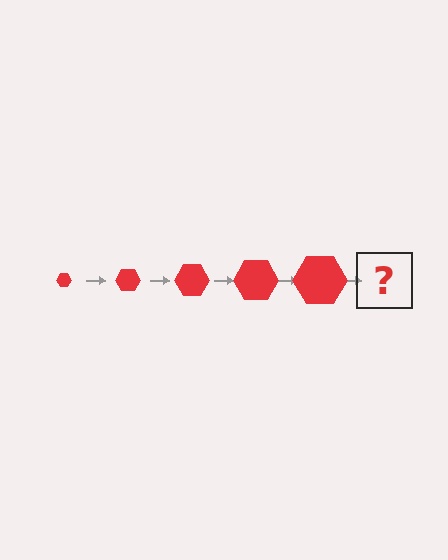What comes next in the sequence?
The next element should be a red hexagon, larger than the previous one.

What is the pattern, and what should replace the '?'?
The pattern is that the hexagon gets progressively larger each step. The '?' should be a red hexagon, larger than the previous one.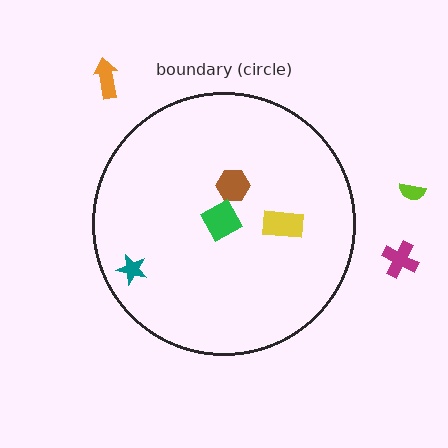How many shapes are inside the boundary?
4 inside, 3 outside.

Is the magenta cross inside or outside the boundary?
Outside.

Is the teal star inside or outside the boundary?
Inside.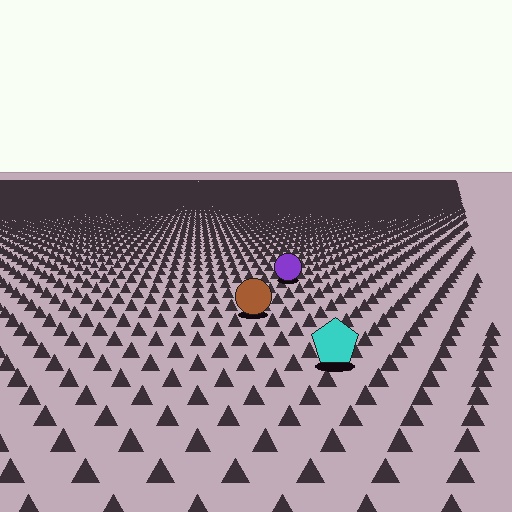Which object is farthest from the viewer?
The purple circle is farthest from the viewer. It appears smaller and the ground texture around it is denser.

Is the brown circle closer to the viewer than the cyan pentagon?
No. The cyan pentagon is closer — you can tell from the texture gradient: the ground texture is coarser near it.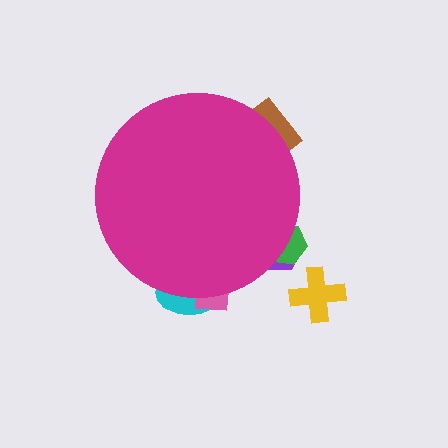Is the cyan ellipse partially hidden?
Yes, the cyan ellipse is partially hidden behind the magenta circle.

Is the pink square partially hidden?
Yes, the pink square is partially hidden behind the magenta circle.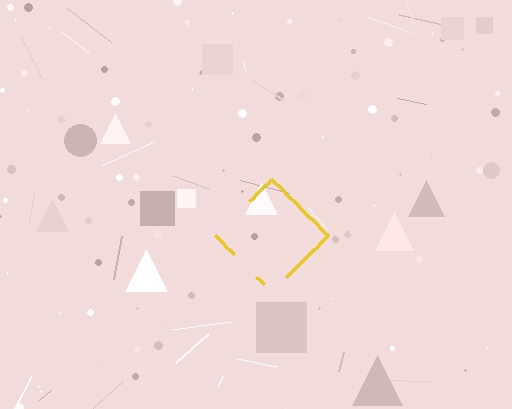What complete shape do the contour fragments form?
The contour fragments form a diamond.